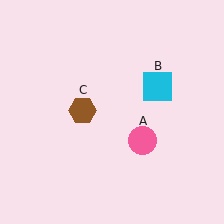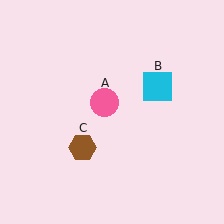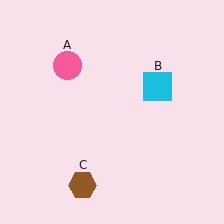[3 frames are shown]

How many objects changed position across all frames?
2 objects changed position: pink circle (object A), brown hexagon (object C).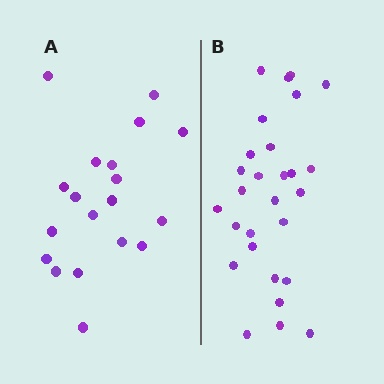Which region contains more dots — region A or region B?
Region B (the right region) has more dots.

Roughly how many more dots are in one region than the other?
Region B has roughly 8 or so more dots than region A.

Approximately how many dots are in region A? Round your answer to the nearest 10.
About 20 dots. (The exact count is 19, which rounds to 20.)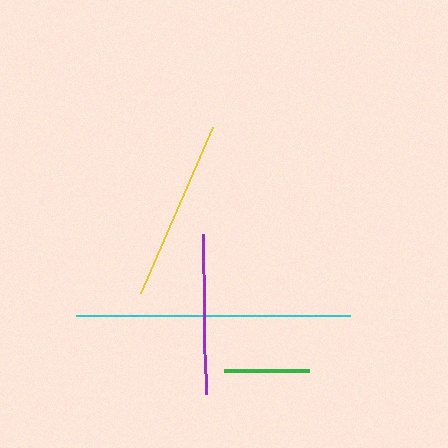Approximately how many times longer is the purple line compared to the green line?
The purple line is approximately 1.9 times the length of the green line.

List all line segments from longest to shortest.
From longest to shortest: cyan, yellow, purple, green.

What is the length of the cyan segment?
The cyan segment is approximately 274 pixels long.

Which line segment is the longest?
The cyan line is the longest at approximately 274 pixels.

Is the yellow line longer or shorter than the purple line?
The yellow line is longer than the purple line.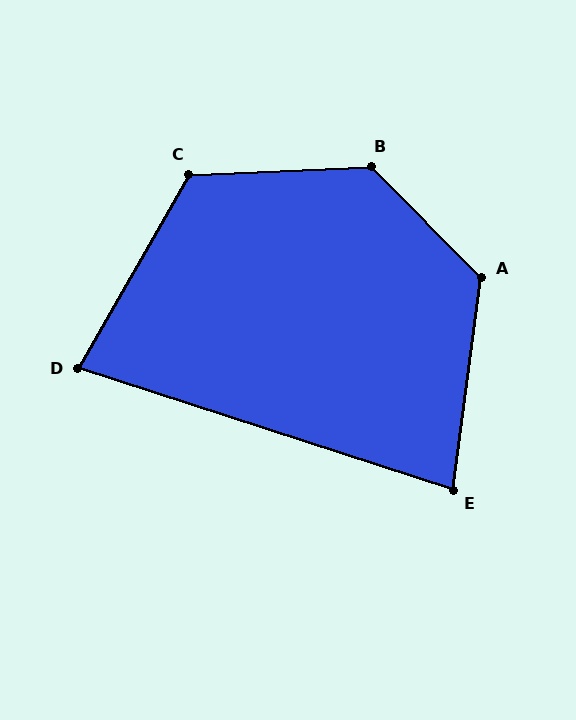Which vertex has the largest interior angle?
B, at approximately 132 degrees.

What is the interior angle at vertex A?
Approximately 128 degrees (obtuse).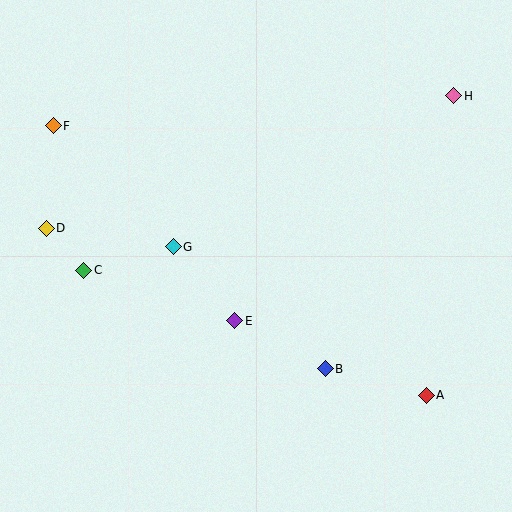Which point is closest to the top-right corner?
Point H is closest to the top-right corner.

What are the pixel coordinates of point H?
Point H is at (454, 96).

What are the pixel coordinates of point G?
Point G is at (173, 247).